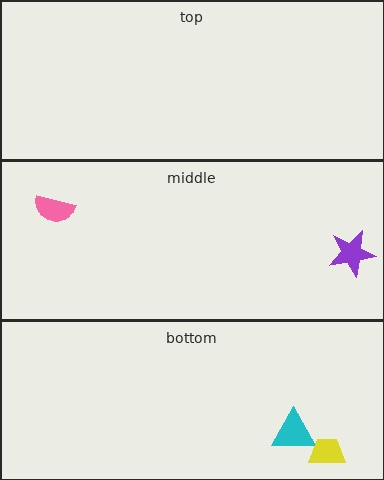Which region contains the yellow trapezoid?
The bottom region.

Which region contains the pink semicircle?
The middle region.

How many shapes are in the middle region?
2.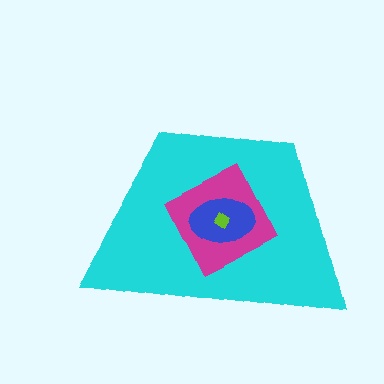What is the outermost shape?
The cyan trapezoid.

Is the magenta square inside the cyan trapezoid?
Yes.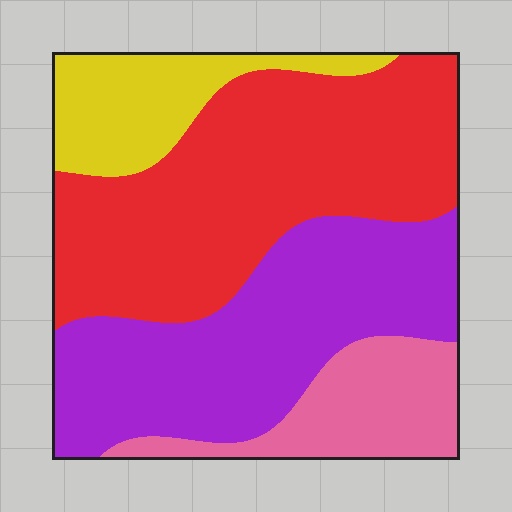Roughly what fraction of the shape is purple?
Purple takes up about one third (1/3) of the shape.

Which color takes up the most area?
Red, at roughly 40%.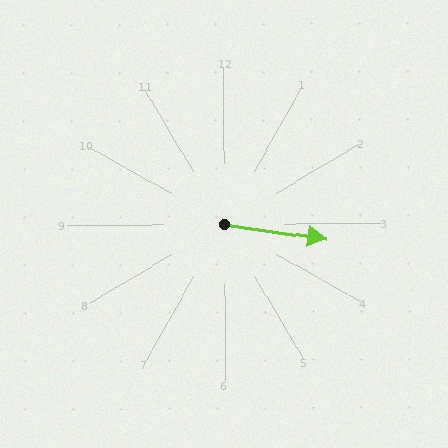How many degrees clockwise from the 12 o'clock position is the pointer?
Approximately 99 degrees.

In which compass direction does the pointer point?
East.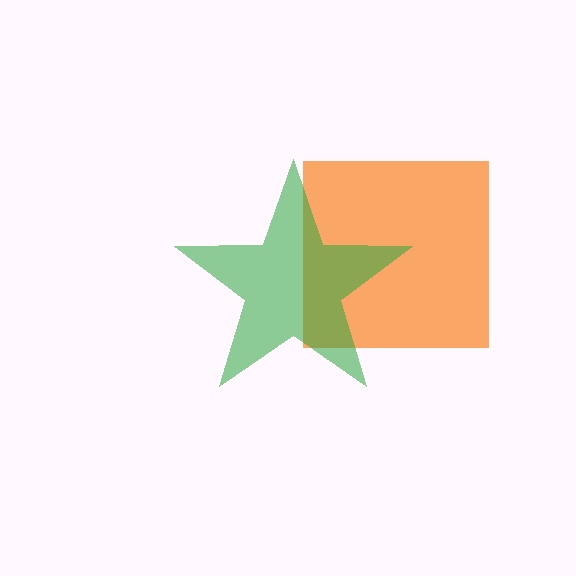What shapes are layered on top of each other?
The layered shapes are: an orange square, a green star.